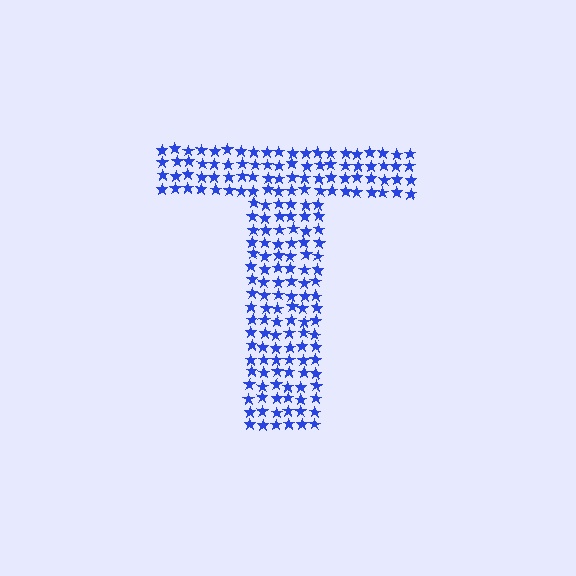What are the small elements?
The small elements are stars.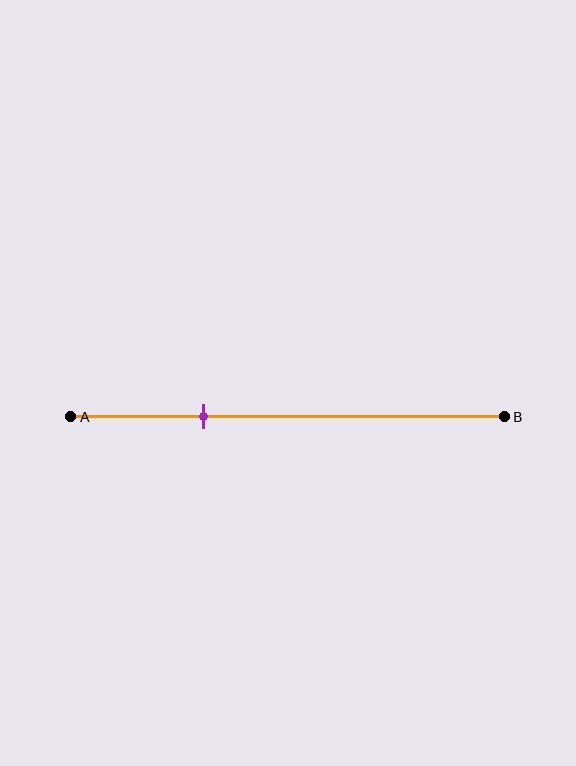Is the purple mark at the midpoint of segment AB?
No, the mark is at about 30% from A, not at the 50% midpoint.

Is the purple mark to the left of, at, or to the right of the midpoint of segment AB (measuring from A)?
The purple mark is to the left of the midpoint of segment AB.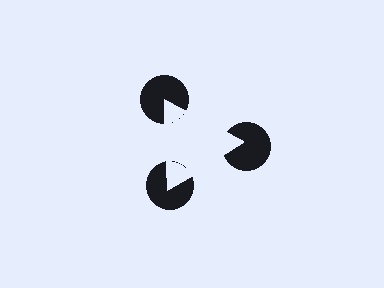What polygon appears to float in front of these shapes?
An illusory triangle — its edges are inferred from the aligned wedge cuts in the pac-man discs, not physically drawn.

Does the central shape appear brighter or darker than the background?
It typically appears slightly brighter than the background, even though no actual brightness change is drawn.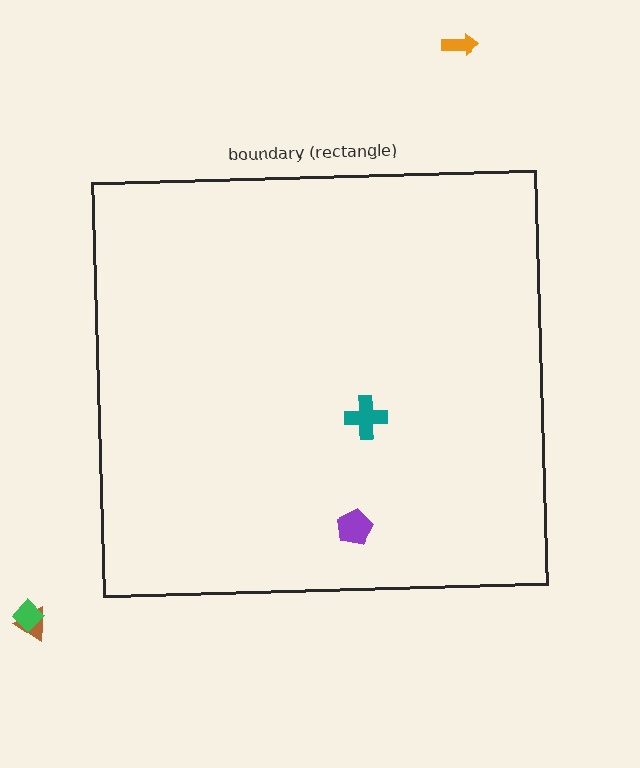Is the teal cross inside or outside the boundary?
Inside.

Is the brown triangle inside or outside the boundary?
Outside.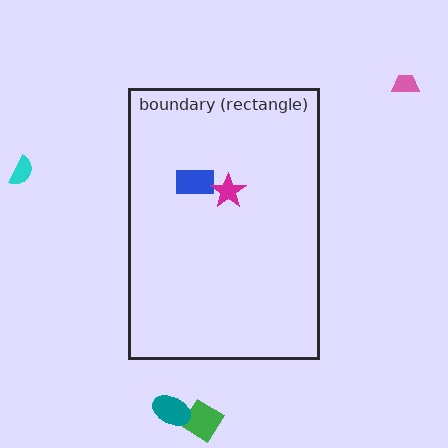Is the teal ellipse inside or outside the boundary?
Outside.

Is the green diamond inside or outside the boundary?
Outside.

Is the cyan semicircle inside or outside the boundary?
Outside.